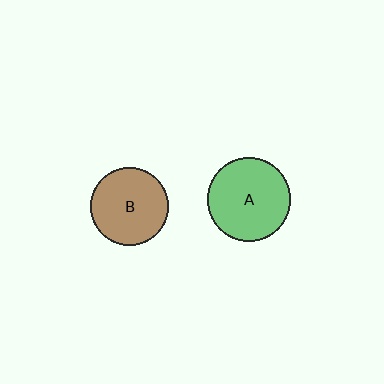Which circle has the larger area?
Circle A (green).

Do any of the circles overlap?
No, none of the circles overlap.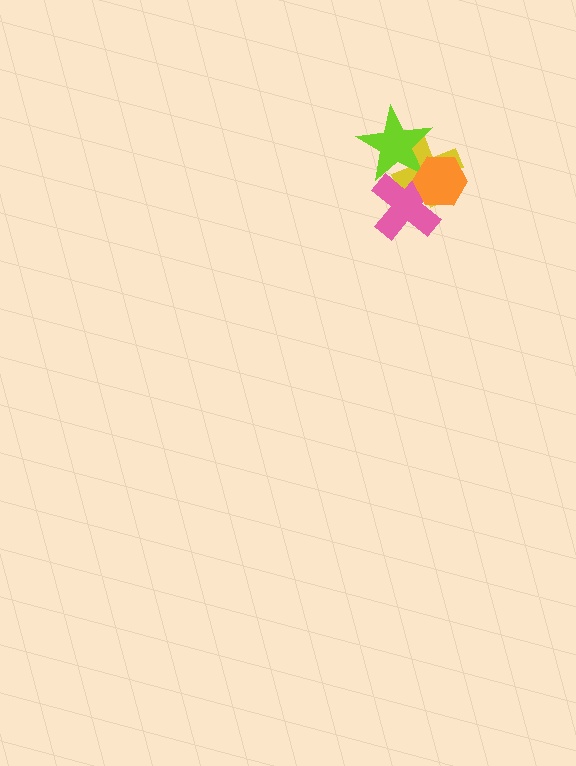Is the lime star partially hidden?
Yes, it is partially covered by another shape.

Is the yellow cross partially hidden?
Yes, it is partially covered by another shape.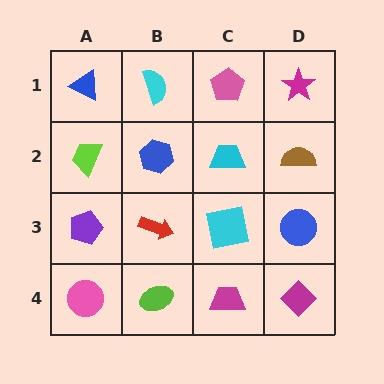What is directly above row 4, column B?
A red arrow.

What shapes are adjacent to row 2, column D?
A magenta star (row 1, column D), a blue circle (row 3, column D), a cyan trapezoid (row 2, column C).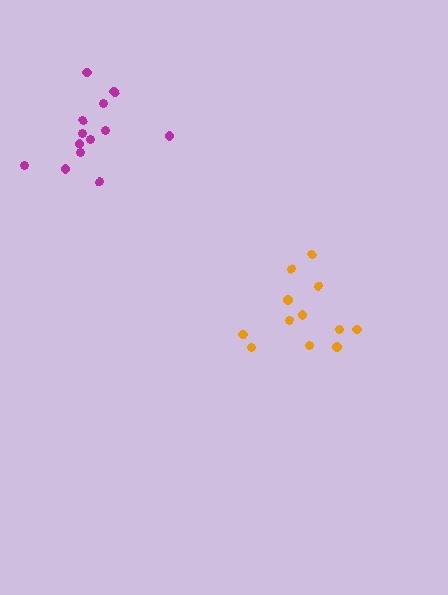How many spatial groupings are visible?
There are 2 spatial groupings.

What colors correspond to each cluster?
The clusters are colored: orange, magenta.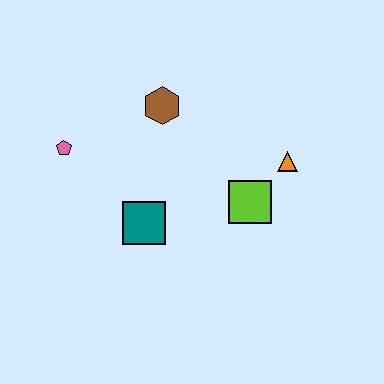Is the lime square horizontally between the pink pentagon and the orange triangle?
Yes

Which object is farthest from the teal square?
The orange triangle is farthest from the teal square.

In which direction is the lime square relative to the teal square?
The lime square is to the right of the teal square.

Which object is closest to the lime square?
The orange triangle is closest to the lime square.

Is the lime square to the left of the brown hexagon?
No